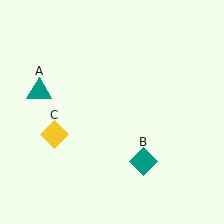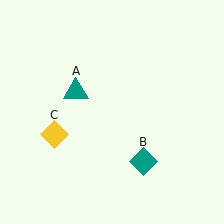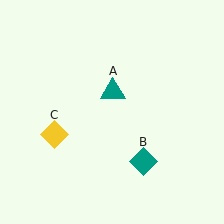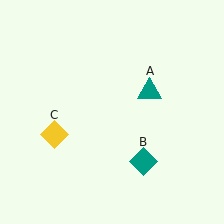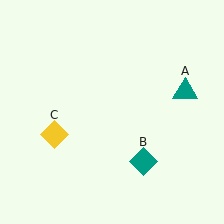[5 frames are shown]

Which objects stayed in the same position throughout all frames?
Teal diamond (object B) and yellow diamond (object C) remained stationary.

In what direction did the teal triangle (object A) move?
The teal triangle (object A) moved right.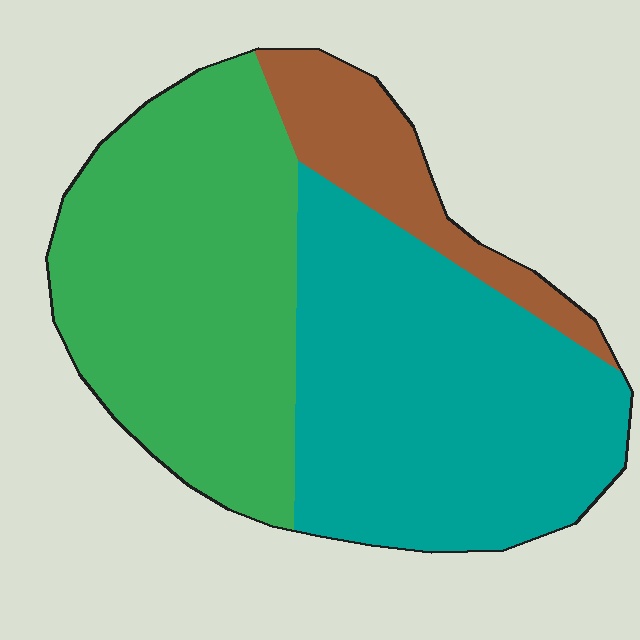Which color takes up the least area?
Brown, at roughly 15%.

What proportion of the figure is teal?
Teal covers 44% of the figure.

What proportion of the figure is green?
Green covers 43% of the figure.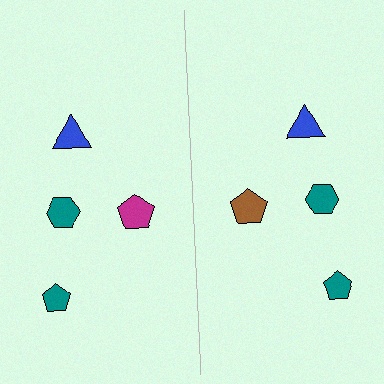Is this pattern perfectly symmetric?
No, the pattern is not perfectly symmetric. The brown pentagon on the right side breaks the symmetry — its mirror counterpart is magenta.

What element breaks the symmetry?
The brown pentagon on the right side breaks the symmetry — its mirror counterpart is magenta.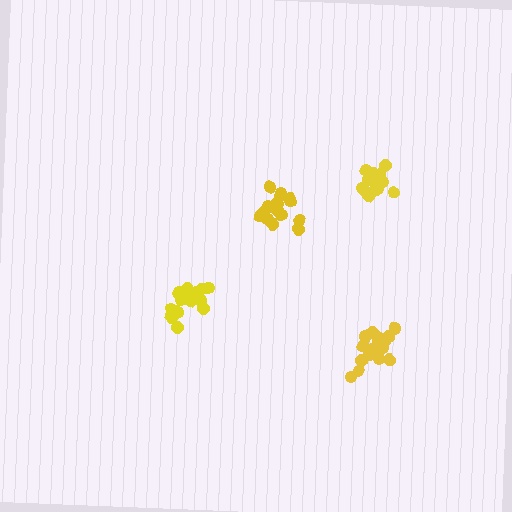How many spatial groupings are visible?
There are 4 spatial groupings.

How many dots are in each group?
Group 1: 19 dots, Group 2: 17 dots, Group 3: 15 dots, Group 4: 17 dots (68 total).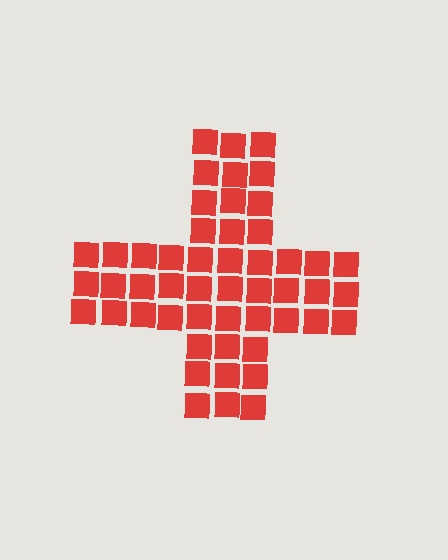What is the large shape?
The large shape is a cross.